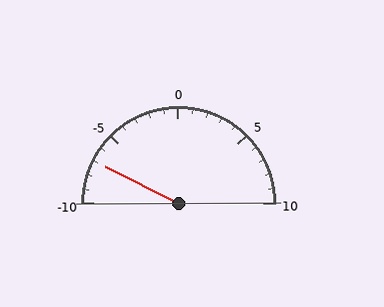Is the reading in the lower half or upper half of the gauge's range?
The reading is in the lower half of the range (-10 to 10).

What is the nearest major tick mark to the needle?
The nearest major tick mark is -5.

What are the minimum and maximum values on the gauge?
The gauge ranges from -10 to 10.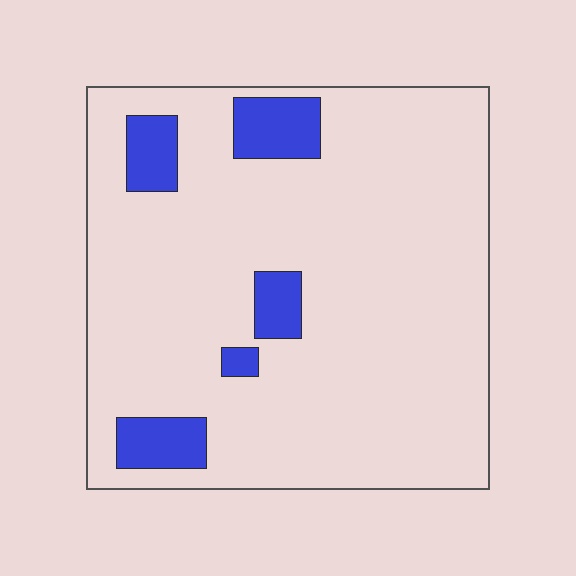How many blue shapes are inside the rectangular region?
5.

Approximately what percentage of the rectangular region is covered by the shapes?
Approximately 10%.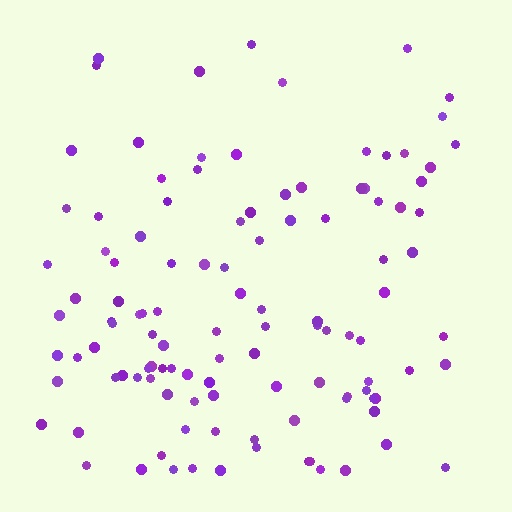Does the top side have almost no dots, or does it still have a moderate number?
Still a moderate number, just noticeably fewer than the bottom.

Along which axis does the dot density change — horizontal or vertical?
Vertical.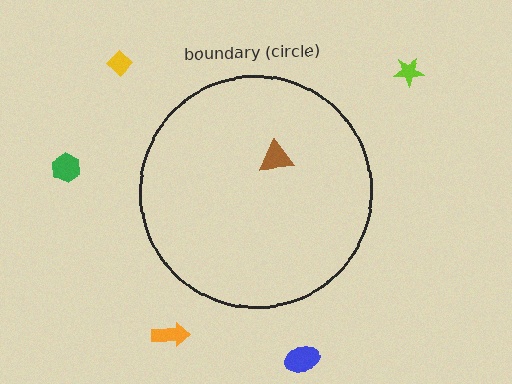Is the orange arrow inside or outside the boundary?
Outside.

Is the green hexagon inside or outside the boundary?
Outside.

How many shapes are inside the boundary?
1 inside, 5 outside.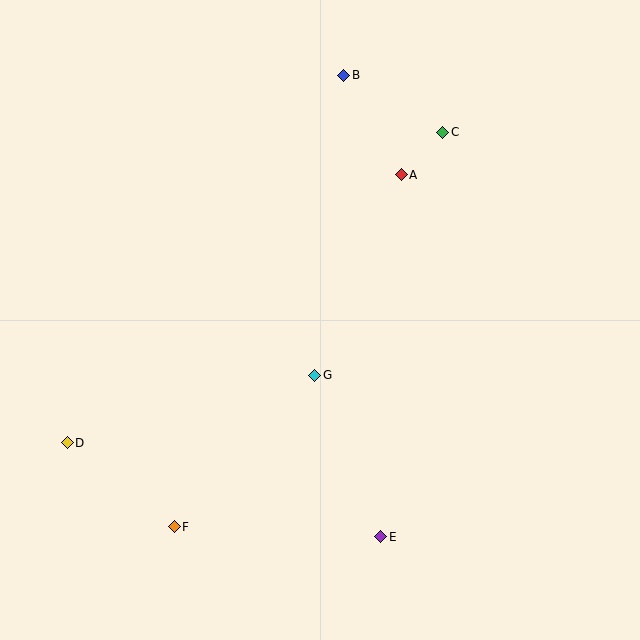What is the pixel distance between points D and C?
The distance between D and C is 487 pixels.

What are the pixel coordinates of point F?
Point F is at (174, 527).